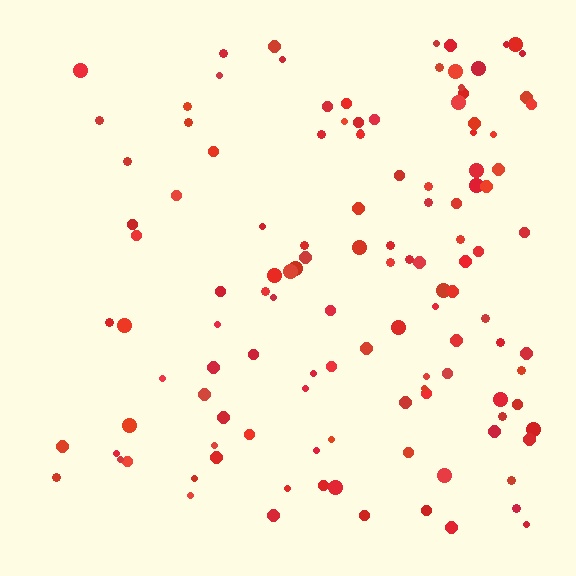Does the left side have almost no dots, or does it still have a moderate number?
Still a moderate number, just noticeably fewer than the right.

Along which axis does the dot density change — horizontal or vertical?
Horizontal.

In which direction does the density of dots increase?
From left to right, with the right side densest.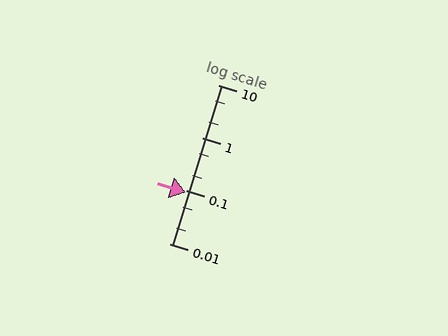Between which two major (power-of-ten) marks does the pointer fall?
The pointer is between 0.01 and 0.1.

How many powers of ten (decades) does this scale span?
The scale spans 3 decades, from 0.01 to 10.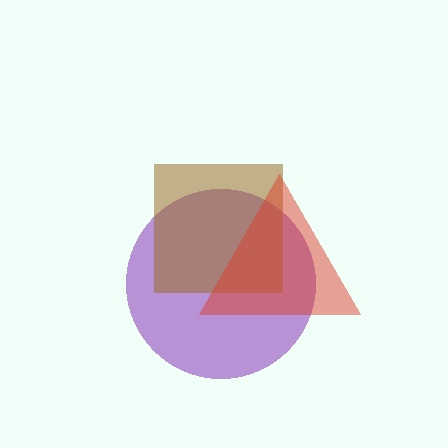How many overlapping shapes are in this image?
There are 3 overlapping shapes in the image.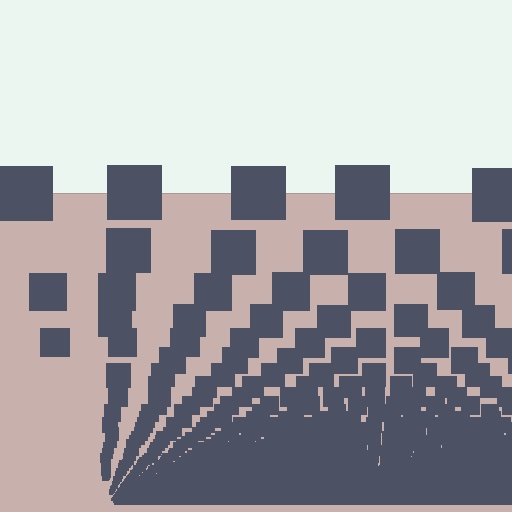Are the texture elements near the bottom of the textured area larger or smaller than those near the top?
Smaller. The gradient is inverted — elements near the bottom are smaller and denser.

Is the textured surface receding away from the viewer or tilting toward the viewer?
The surface appears to tilt toward the viewer. Texture elements get larger and sparser toward the top.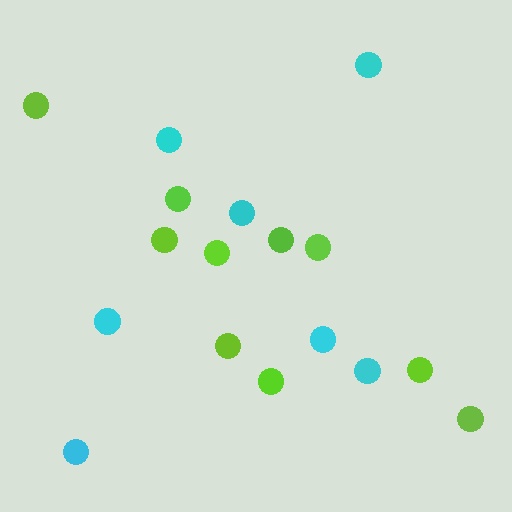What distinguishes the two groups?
There are 2 groups: one group of lime circles (10) and one group of cyan circles (7).